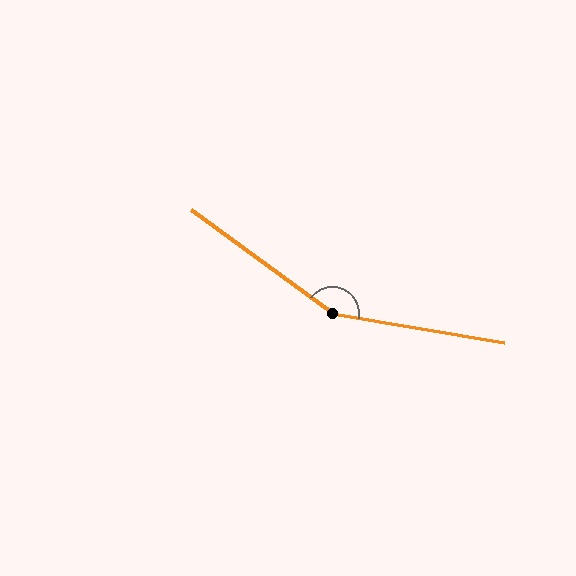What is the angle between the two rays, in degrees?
Approximately 153 degrees.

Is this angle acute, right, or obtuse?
It is obtuse.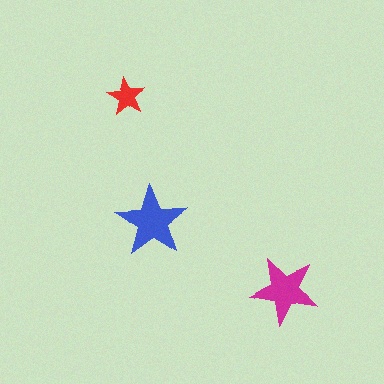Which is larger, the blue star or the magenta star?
The blue one.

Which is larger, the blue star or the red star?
The blue one.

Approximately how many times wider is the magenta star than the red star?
About 2 times wider.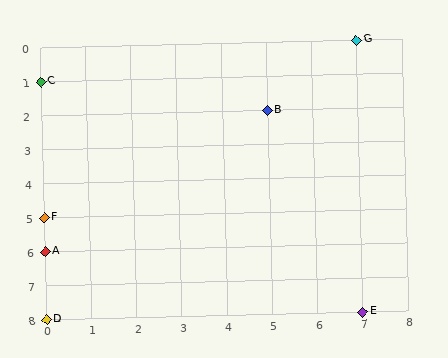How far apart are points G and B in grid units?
Points G and B are 2 columns and 2 rows apart (about 2.8 grid units diagonally).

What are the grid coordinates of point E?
Point E is at grid coordinates (7, 8).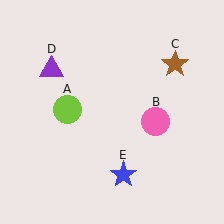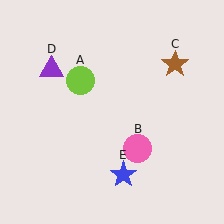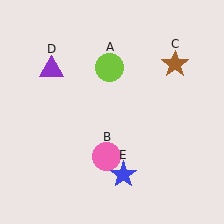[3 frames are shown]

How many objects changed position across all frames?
2 objects changed position: lime circle (object A), pink circle (object B).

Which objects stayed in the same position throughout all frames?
Brown star (object C) and purple triangle (object D) and blue star (object E) remained stationary.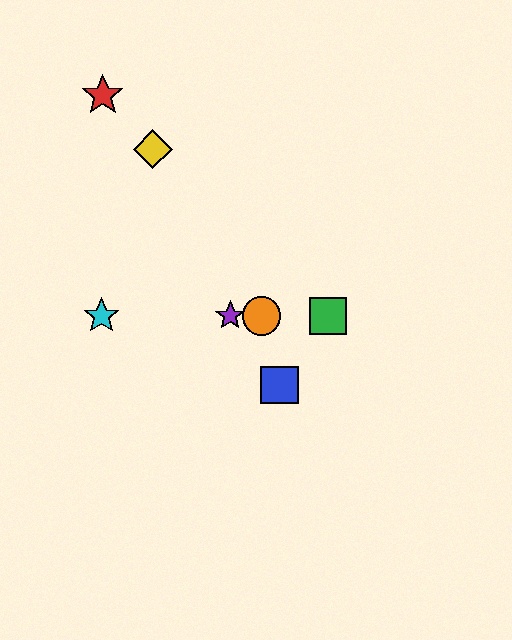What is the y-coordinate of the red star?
The red star is at y≈95.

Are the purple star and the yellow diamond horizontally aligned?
No, the purple star is at y≈316 and the yellow diamond is at y≈149.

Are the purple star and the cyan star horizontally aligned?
Yes, both are at y≈316.